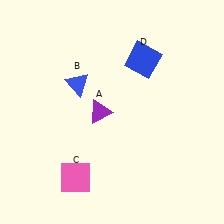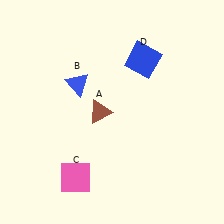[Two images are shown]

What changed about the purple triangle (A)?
In Image 1, A is purple. In Image 2, it changed to brown.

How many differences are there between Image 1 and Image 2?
There is 1 difference between the two images.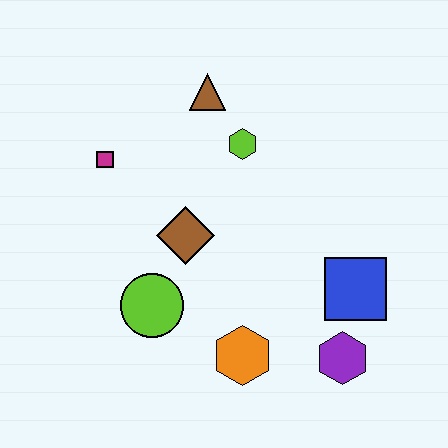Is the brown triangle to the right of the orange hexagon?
No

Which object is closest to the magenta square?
The brown diamond is closest to the magenta square.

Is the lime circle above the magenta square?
No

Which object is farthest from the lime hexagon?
The purple hexagon is farthest from the lime hexagon.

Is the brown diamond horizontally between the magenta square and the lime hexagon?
Yes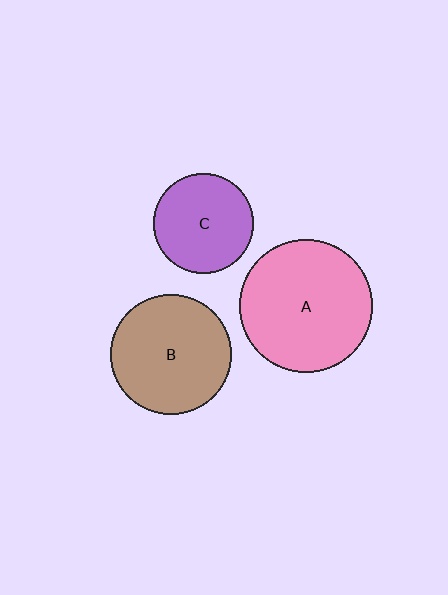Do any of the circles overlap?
No, none of the circles overlap.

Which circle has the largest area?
Circle A (pink).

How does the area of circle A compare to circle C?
Approximately 1.7 times.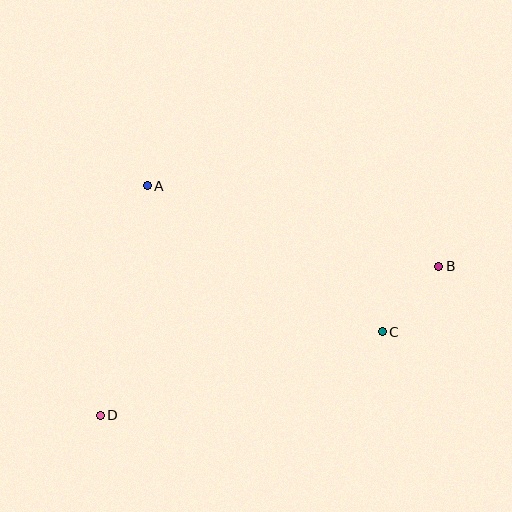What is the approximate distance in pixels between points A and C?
The distance between A and C is approximately 277 pixels.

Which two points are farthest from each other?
Points B and D are farthest from each other.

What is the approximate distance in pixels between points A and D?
The distance between A and D is approximately 234 pixels.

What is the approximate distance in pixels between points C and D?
The distance between C and D is approximately 294 pixels.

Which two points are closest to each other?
Points B and C are closest to each other.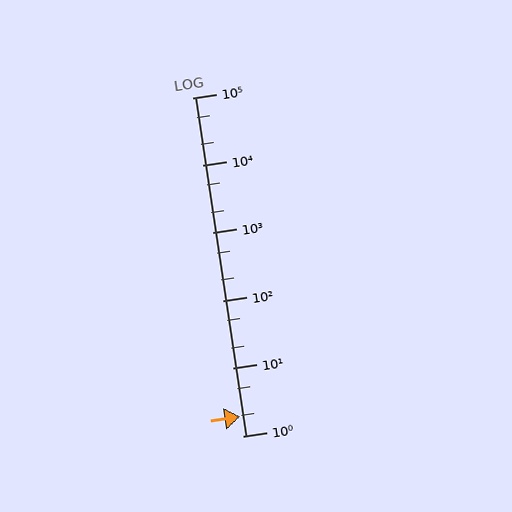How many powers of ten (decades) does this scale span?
The scale spans 5 decades, from 1 to 100000.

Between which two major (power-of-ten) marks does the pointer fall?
The pointer is between 1 and 10.